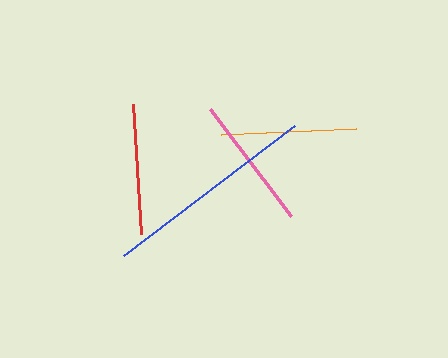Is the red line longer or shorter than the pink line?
The pink line is longer than the red line.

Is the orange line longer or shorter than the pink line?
The pink line is longer than the orange line.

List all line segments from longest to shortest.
From longest to shortest: blue, pink, orange, red.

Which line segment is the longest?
The blue line is the longest at approximately 215 pixels.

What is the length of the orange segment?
The orange segment is approximately 134 pixels long.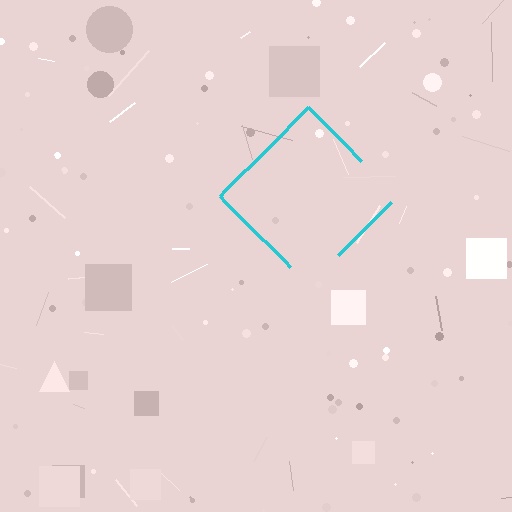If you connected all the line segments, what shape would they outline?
They would outline a diamond.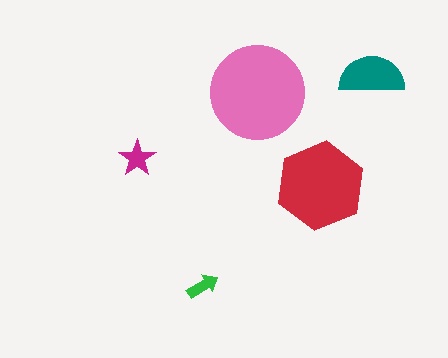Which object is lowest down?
The green arrow is bottommost.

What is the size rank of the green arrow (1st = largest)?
5th.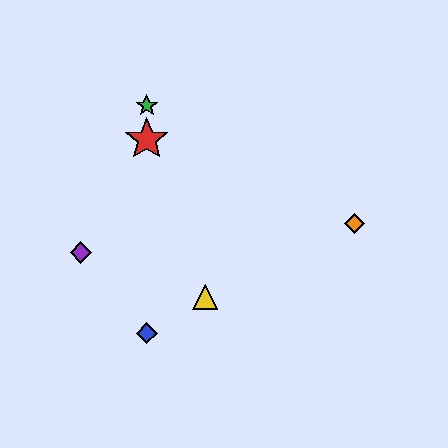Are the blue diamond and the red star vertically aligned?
Yes, both are at x≈147.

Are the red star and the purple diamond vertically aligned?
No, the red star is at x≈147 and the purple diamond is at x≈81.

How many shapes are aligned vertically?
3 shapes (the red star, the blue diamond, the green star) are aligned vertically.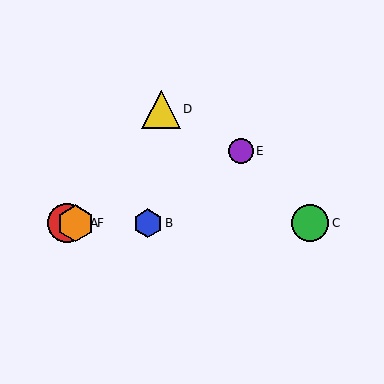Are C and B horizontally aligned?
Yes, both are at y≈223.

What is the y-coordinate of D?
Object D is at y≈109.